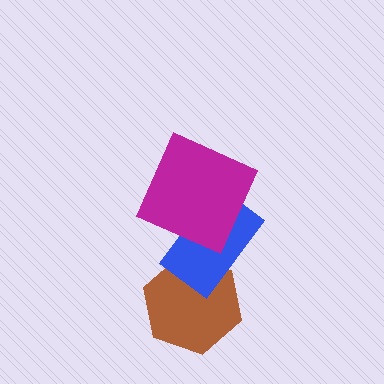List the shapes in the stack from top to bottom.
From top to bottom: the magenta square, the blue rectangle, the brown hexagon.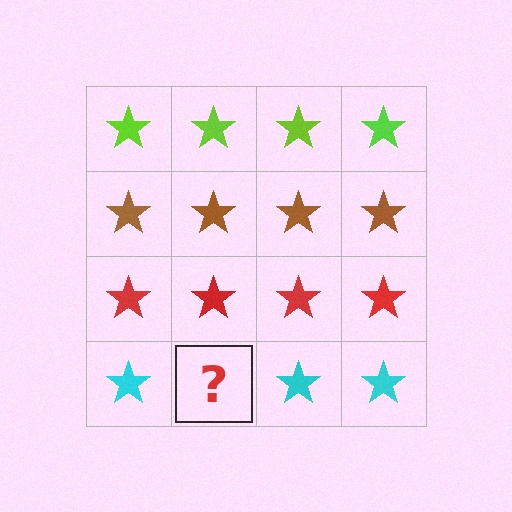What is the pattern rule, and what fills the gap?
The rule is that each row has a consistent color. The gap should be filled with a cyan star.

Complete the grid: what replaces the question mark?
The question mark should be replaced with a cyan star.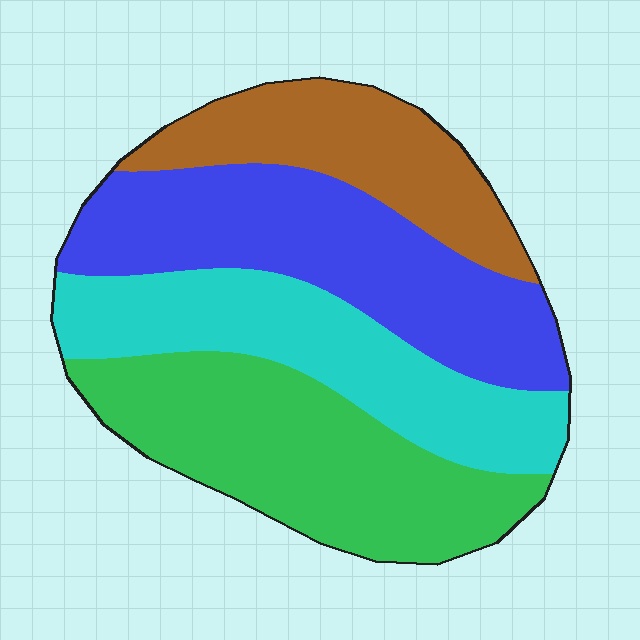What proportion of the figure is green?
Green takes up about one quarter (1/4) of the figure.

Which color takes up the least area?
Brown, at roughly 20%.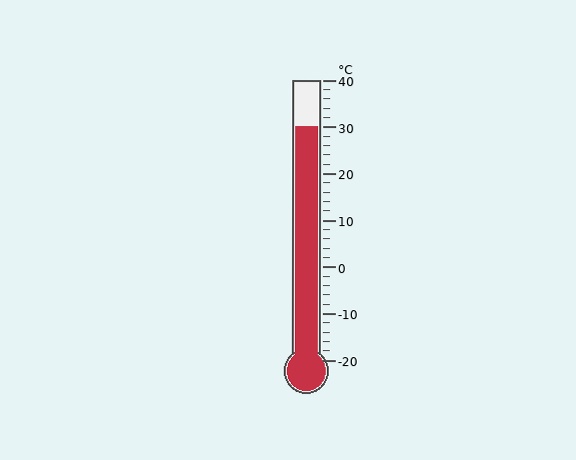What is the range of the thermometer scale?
The thermometer scale ranges from -20°C to 40°C.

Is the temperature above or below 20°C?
The temperature is above 20°C.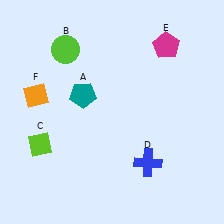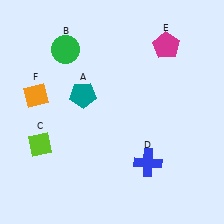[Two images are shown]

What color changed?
The circle (B) changed from lime in Image 1 to green in Image 2.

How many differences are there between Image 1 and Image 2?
There is 1 difference between the two images.